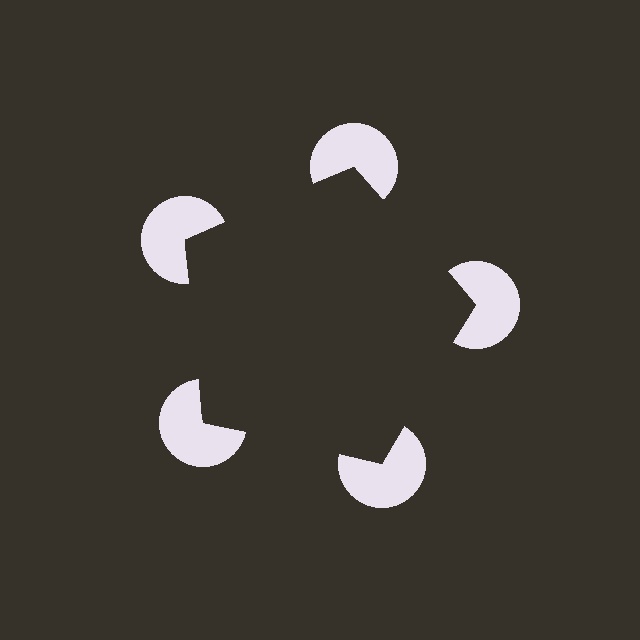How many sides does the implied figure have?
5 sides.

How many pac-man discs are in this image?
There are 5 — one at each vertex of the illusory pentagon.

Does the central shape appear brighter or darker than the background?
It typically appears slightly darker than the background, even though no actual brightness change is drawn.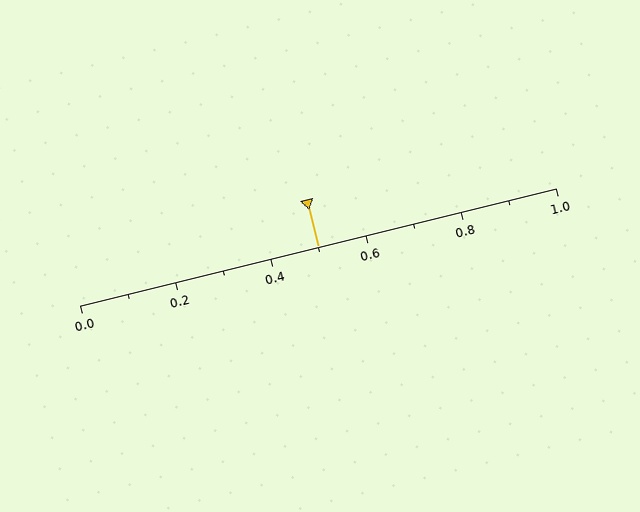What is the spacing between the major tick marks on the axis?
The major ticks are spaced 0.2 apart.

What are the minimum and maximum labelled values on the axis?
The axis runs from 0.0 to 1.0.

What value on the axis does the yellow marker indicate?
The marker indicates approximately 0.5.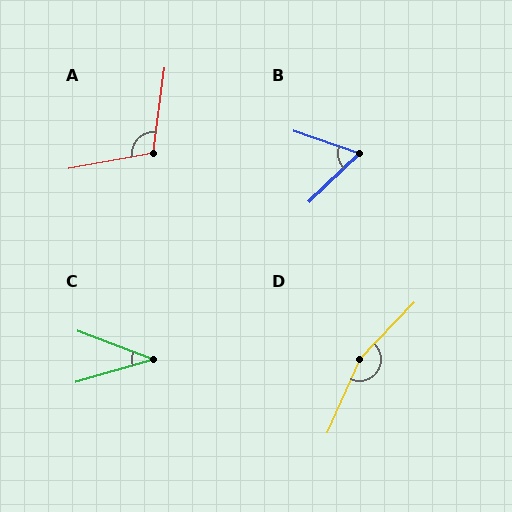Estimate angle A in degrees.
Approximately 108 degrees.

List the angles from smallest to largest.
C (37°), B (62°), A (108°), D (160°).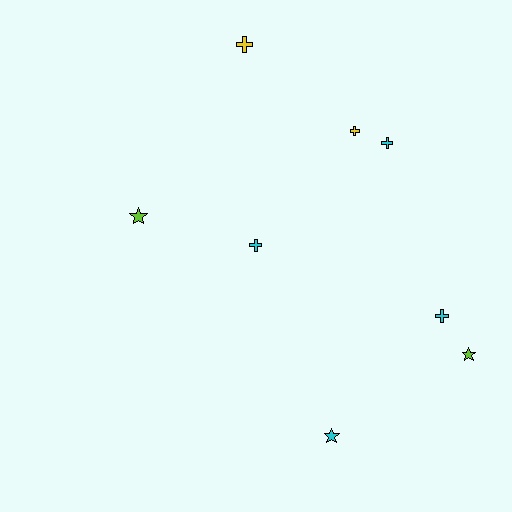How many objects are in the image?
There are 8 objects.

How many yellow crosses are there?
There are 2 yellow crosses.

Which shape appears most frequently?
Cross, with 5 objects.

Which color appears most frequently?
Cyan, with 4 objects.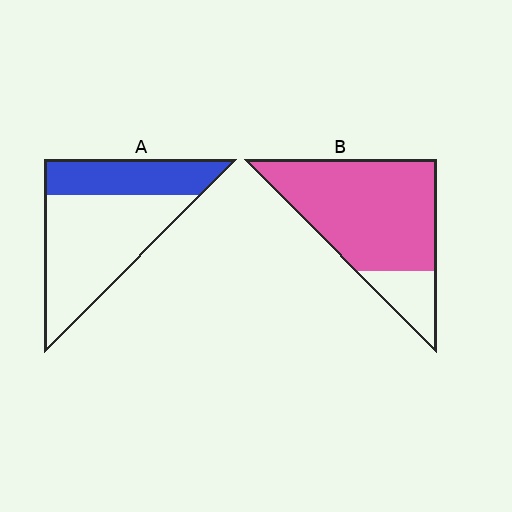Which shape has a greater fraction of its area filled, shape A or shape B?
Shape B.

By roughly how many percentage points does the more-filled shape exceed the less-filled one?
By roughly 50 percentage points (B over A).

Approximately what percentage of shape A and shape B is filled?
A is approximately 35% and B is approximately 80%.